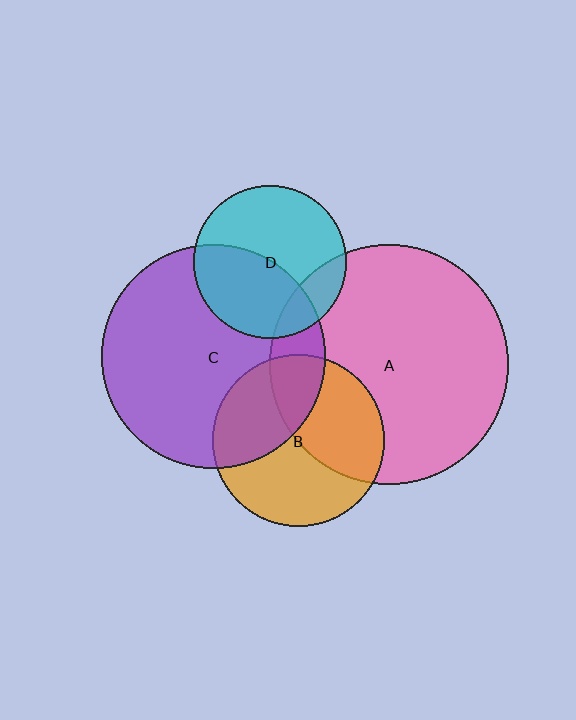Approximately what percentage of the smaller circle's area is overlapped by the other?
Approximately 45%.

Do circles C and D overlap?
Yes.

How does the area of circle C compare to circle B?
Approximately 1.7 times.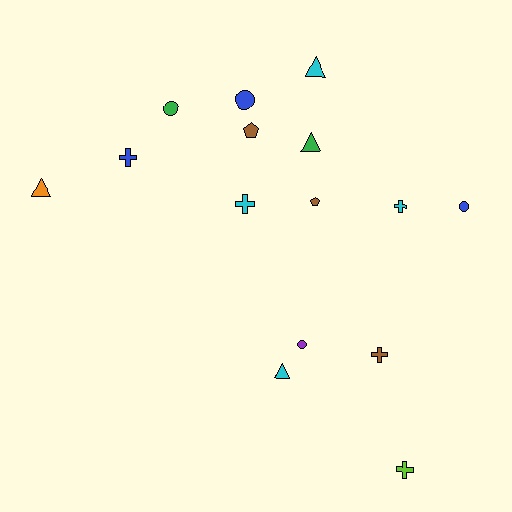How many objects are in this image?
There are 15 objects.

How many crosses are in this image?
There are 5 crosses.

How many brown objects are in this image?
There are 3 brown objects.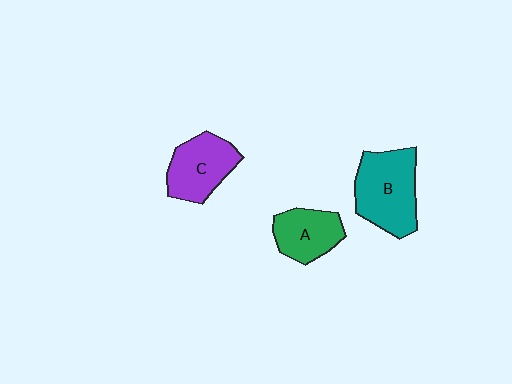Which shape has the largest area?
Shape B (teal).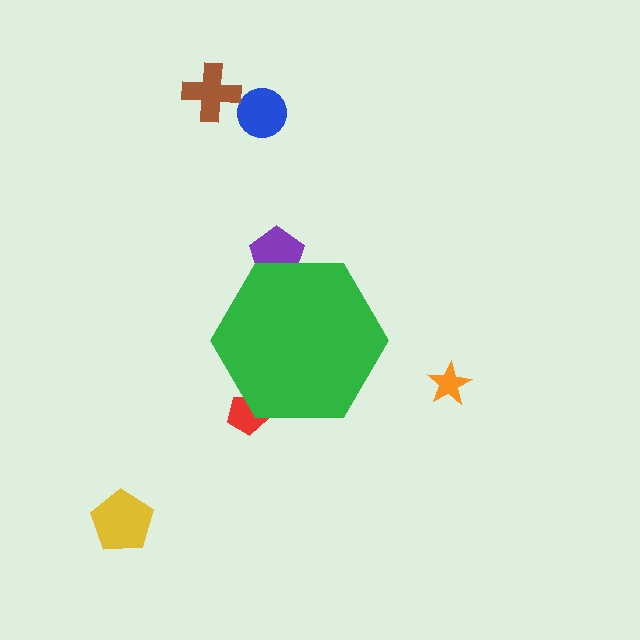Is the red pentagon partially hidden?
Yes, the red pentagon is partially hidden behind the green hexagon.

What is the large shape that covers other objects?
A green hexagon.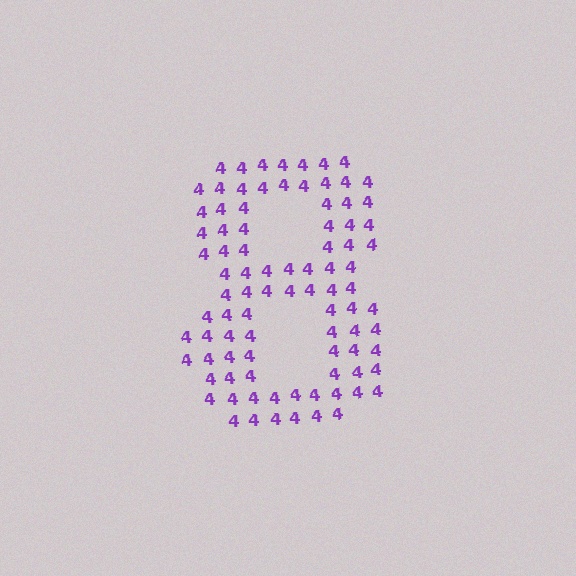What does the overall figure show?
The overall figure shows the digit 8.